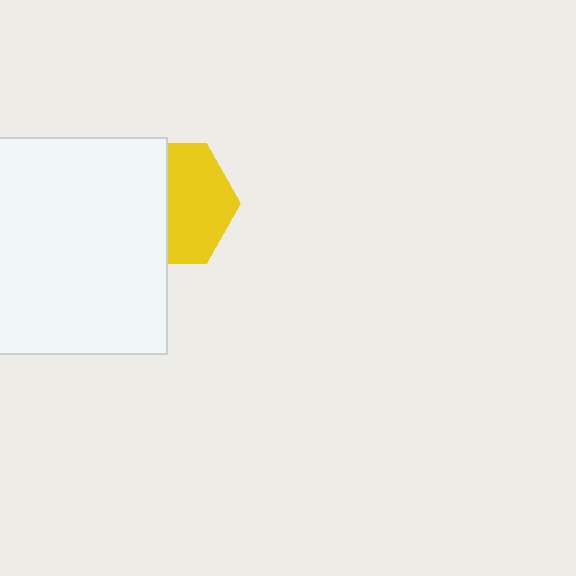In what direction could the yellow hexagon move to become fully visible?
The yellow hexagon could move right. That would shift it out from behind the white square entirely.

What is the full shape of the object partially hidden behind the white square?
The partially hidden object is a yellow hexagon.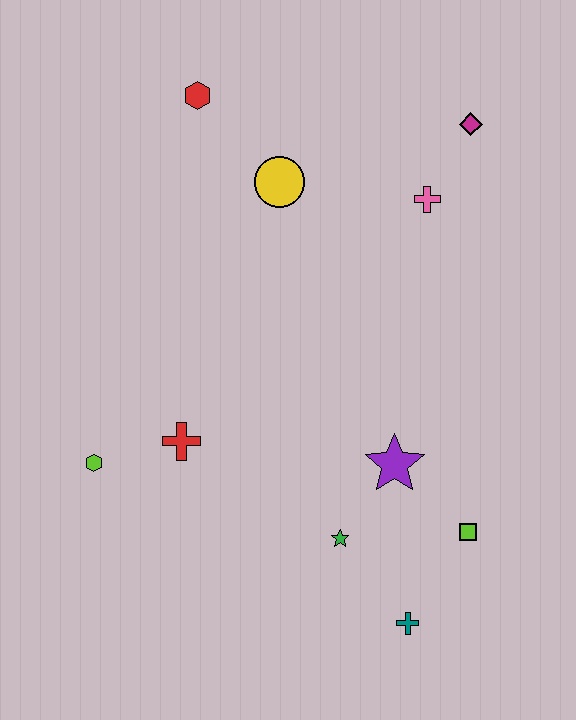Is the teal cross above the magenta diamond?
No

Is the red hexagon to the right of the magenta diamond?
No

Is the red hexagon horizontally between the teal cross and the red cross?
Yes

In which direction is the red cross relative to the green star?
The red cross is to the left of the green star.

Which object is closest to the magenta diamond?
The pink cross is closest to the magenta diamond.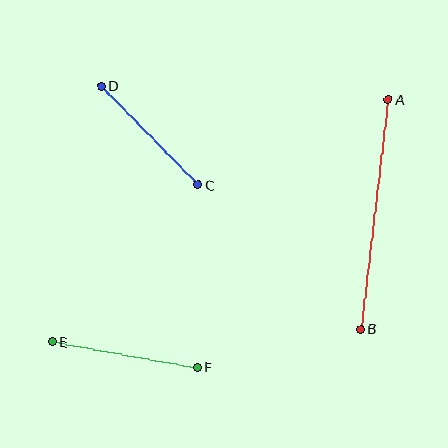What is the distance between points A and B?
The distance is approximately 231 pixels.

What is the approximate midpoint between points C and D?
The midpoint is at approximately (150, 135) pixels.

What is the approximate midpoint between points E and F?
The midpoint is at approximately (125, 355) pixels.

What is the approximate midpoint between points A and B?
The midpoint is at approximately (375, 214) pixels.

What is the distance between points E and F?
The distance is approximately 148 pixels.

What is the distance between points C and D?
The distance is approximately 139 pixels.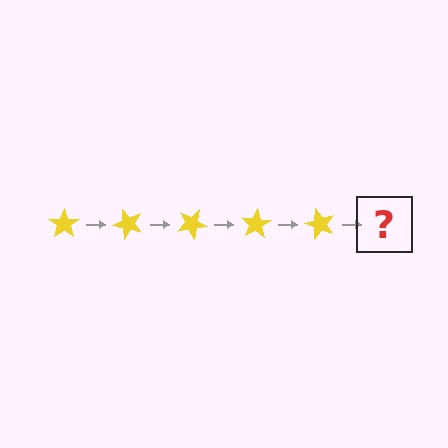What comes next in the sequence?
The next element should be a yellow star rotated 250 degrees.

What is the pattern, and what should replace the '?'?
The pattern is that the star rotates 50 degrees each step. The '?' should be a yellow star rotated 250 degrees.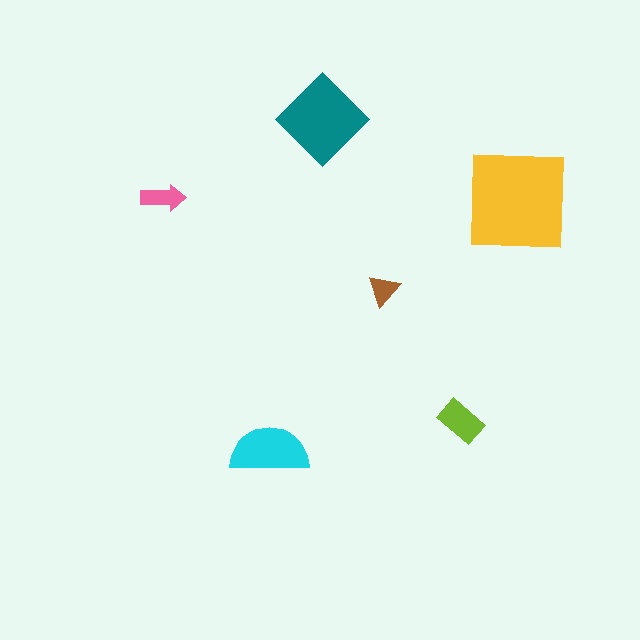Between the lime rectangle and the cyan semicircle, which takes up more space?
The cyan semicircle.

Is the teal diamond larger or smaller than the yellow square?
Smaller.